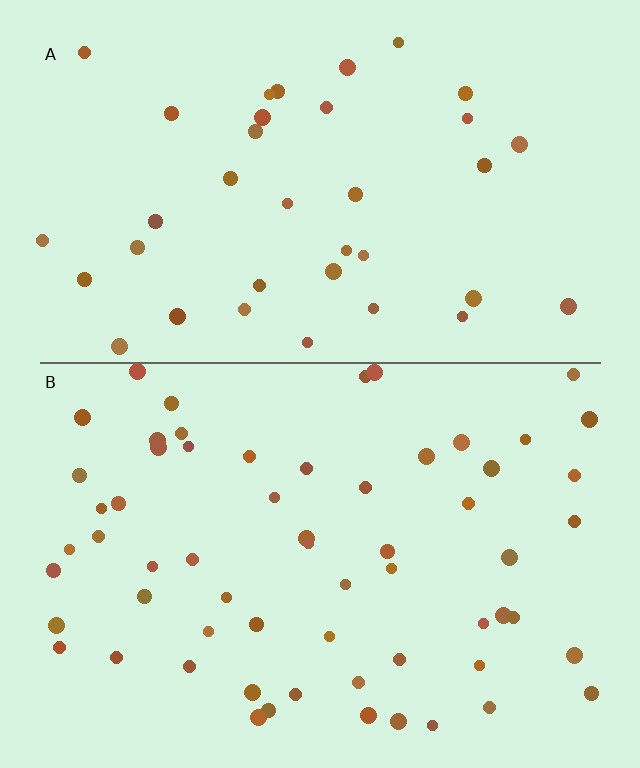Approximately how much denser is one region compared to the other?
Approximately 1.7× — region B over region A.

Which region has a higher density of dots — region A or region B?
B (the bottom).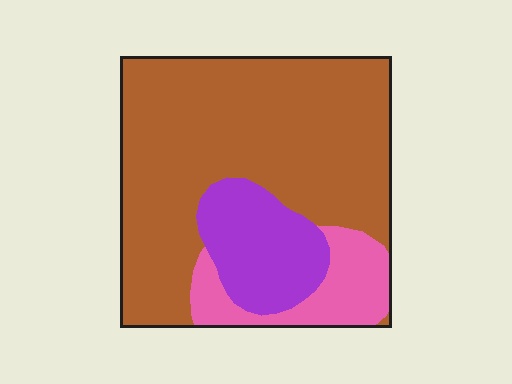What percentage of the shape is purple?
Purple takes up about one sixth (1/6) of the shape.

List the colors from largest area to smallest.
From largest to smallest: brown, purple, pink.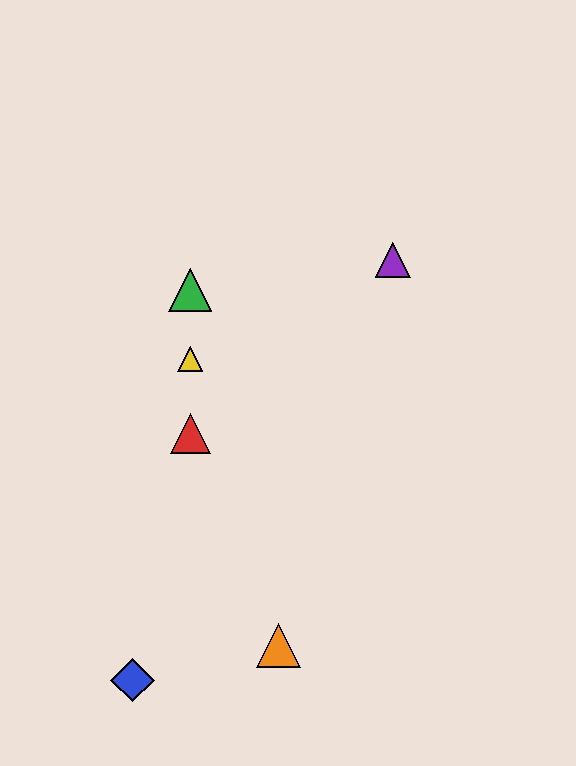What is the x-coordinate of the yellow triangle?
The yellow triangle is at x≈190.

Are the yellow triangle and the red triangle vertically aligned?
Yes, both are at x≈190.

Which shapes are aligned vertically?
The red triangle, the green triangle, the yellow triangle are aligned vertically.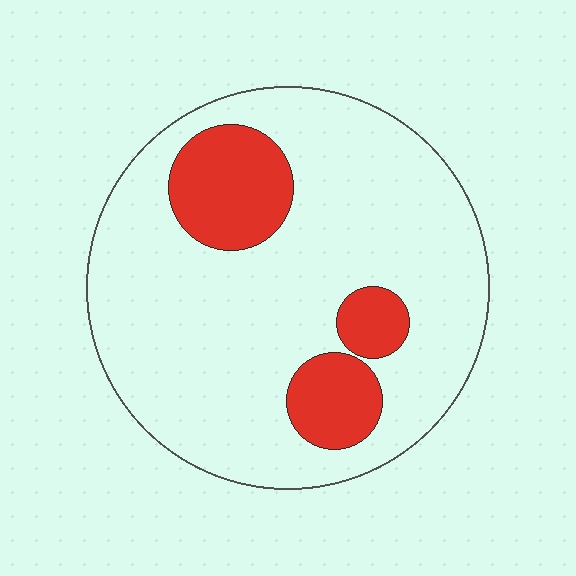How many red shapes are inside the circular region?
3.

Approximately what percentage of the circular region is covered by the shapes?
Approximately 20%.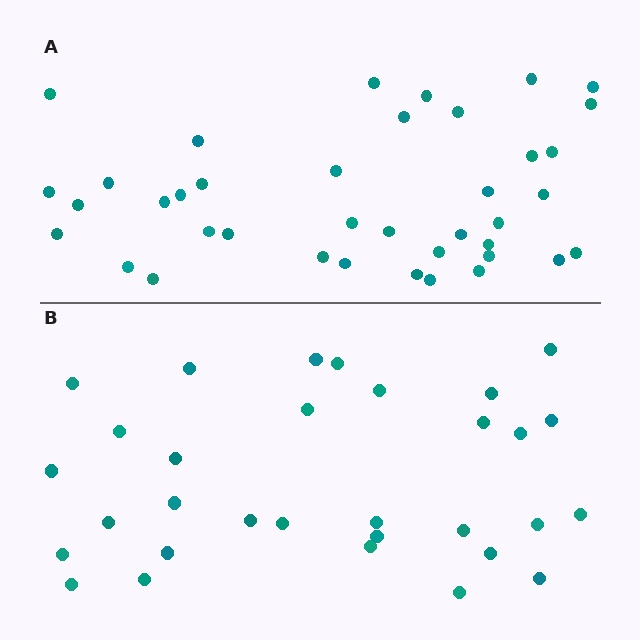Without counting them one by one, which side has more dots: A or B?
Region A (the top region) has more dots.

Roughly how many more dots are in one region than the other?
Region A has roughly 8 or so more dots than region B.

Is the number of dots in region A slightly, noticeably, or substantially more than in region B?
Region A has noticeably more, but not dramatically so. The ratio is roughly 1.3 to 1.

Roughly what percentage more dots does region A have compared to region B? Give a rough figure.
About 25% more.